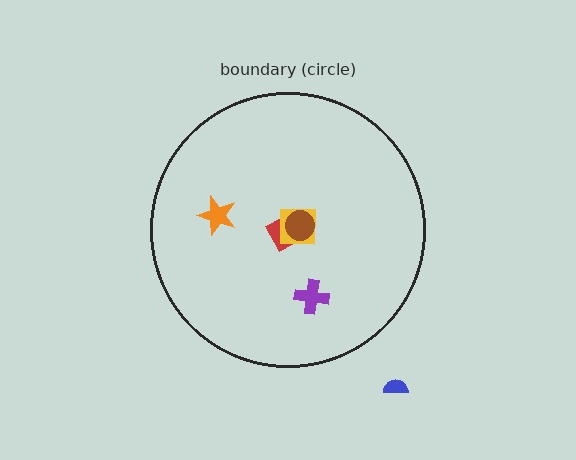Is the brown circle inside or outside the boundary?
Inside.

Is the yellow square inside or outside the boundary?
Inside.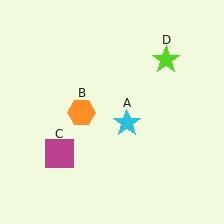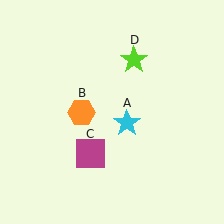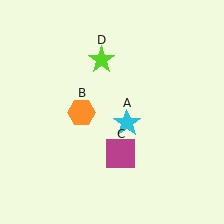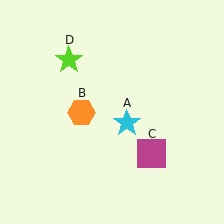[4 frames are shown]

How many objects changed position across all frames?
2 objects changed position: magenta square (object C), lime star (object D).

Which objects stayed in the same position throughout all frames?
Cyan star (object A) and orange hexagon (object B) remained stationary.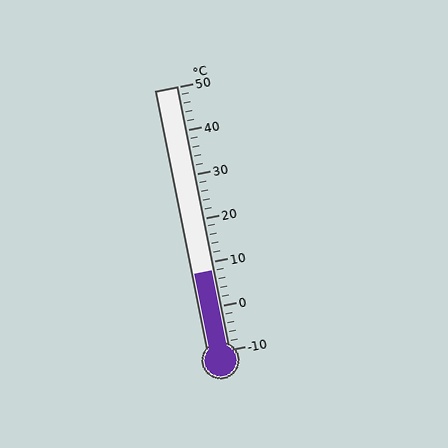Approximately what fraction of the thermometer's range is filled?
The thermometer is filled to approximately 30% of its range.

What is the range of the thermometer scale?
The thermometer scale ranges from -10°C to 50°C.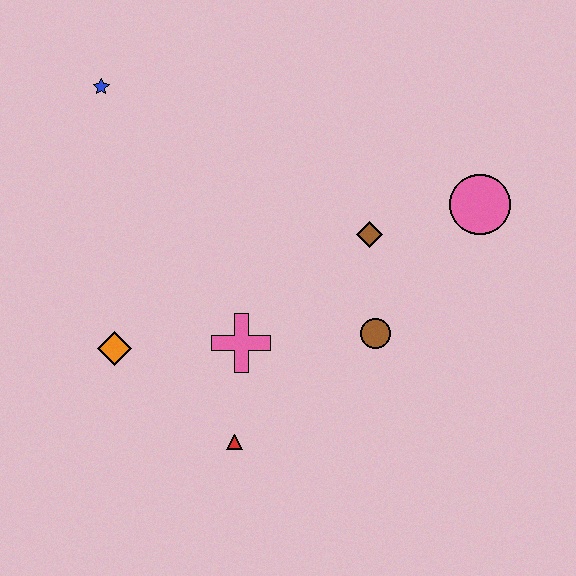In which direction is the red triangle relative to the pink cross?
The red triangle is below the pink cross.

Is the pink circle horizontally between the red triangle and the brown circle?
No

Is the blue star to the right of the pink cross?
No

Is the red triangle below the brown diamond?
Yes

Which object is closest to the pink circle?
The brown diamond is closest to the pink circle.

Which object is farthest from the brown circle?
The blue star is farthest from the brown circle.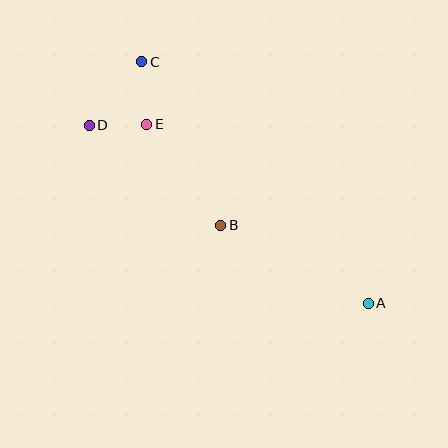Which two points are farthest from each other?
Points A and C are farthest from each other.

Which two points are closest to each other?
Points D and E are closest to each other.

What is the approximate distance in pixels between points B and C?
The distance between B and C is approximately 181 pixels.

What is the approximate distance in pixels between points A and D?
The distance between A and D is approximately 331 pixels.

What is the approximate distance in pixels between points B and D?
The distance between B and D is approximately 165 pixels.